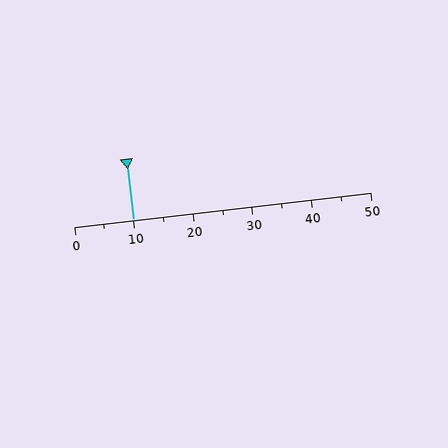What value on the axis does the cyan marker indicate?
The marker indicates approximately 10.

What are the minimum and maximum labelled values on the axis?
The axis runs from 0 to 50.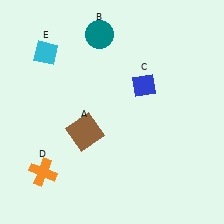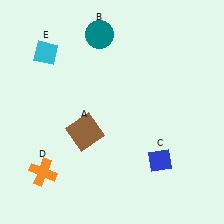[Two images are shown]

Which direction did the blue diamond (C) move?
The blue diamond (C) moved down.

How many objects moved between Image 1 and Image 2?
1 object moved between the two images.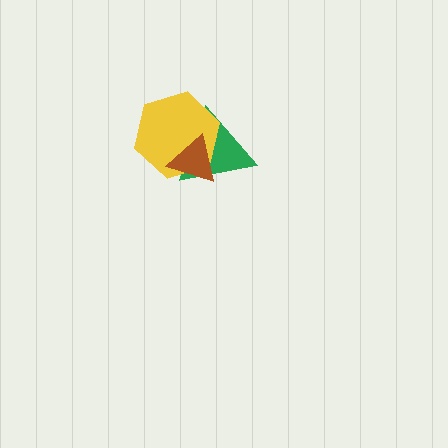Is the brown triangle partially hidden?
No, no other shape covers it.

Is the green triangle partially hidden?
Yes, it is partially covered by another shape.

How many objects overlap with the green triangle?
2 objects overlap with the green triangle.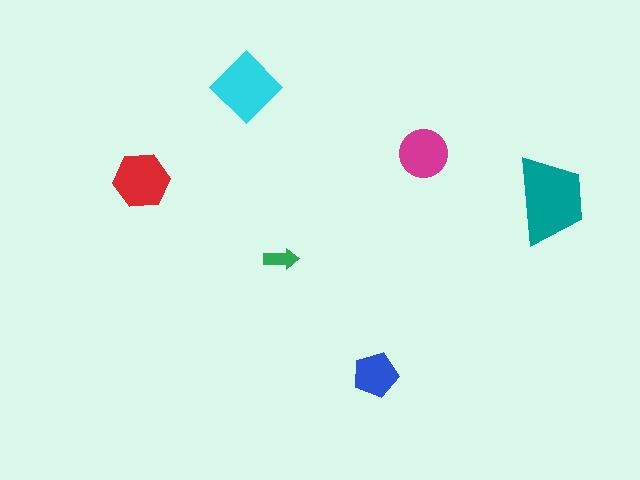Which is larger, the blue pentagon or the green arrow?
The blue pentagon.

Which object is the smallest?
The green arrow.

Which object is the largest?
The teal trapezoid.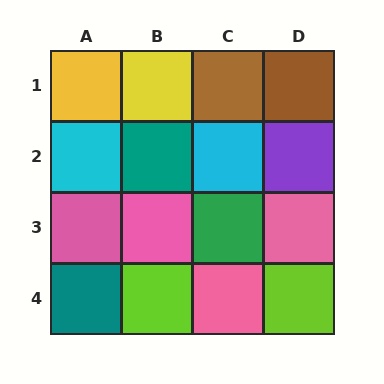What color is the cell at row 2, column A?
Cyan.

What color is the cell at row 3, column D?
Pink.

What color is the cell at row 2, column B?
Teal.